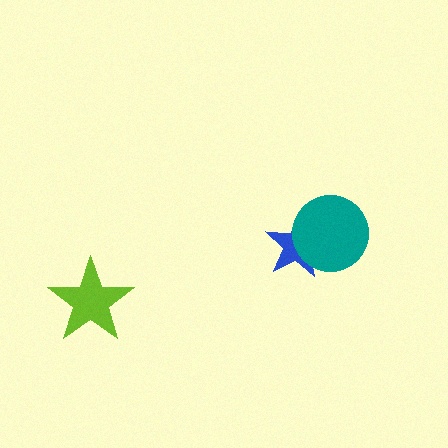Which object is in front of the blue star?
The teal circle is in front of the blue star.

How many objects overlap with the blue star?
1 object overlaps with the blue star.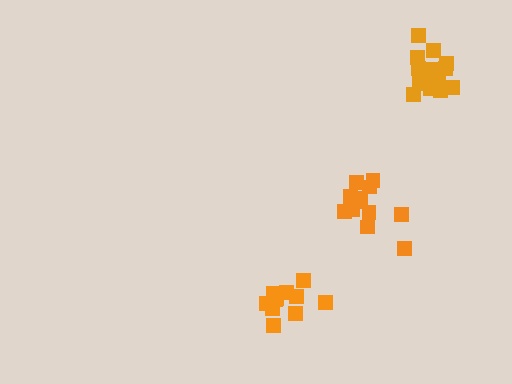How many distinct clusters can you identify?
There are 3 distinct clusters.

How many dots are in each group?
Group 1: 16 dots, Group 2: 12 dots, Group 3: 12 dots (40 total).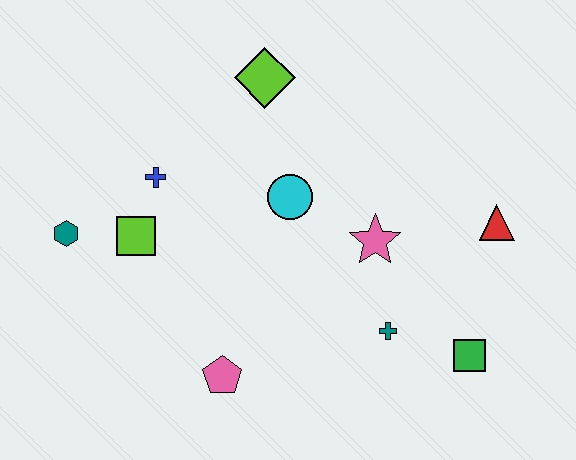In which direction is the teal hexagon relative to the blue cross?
The teal hexagon is to the left of the blue cross.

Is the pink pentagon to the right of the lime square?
Yes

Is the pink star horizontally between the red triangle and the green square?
No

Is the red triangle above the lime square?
Yes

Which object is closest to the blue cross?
The lime square is closest to the blue cross.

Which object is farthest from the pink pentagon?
The red triangle is farthest from the pink pentagon.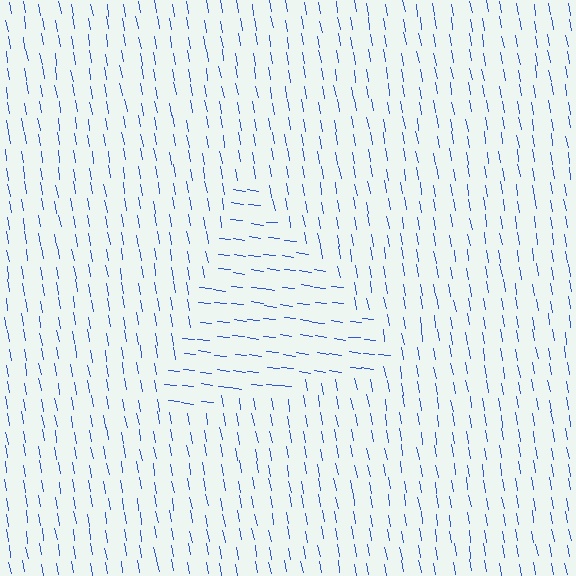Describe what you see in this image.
The image is filled with small blue line segments. A triangle region in the image has lines oriented differently from the surrounding lines, creating a visible texture boundary.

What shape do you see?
I see a triangle.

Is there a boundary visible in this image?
Yes, there is a texture boundary formed by a change in line orientation.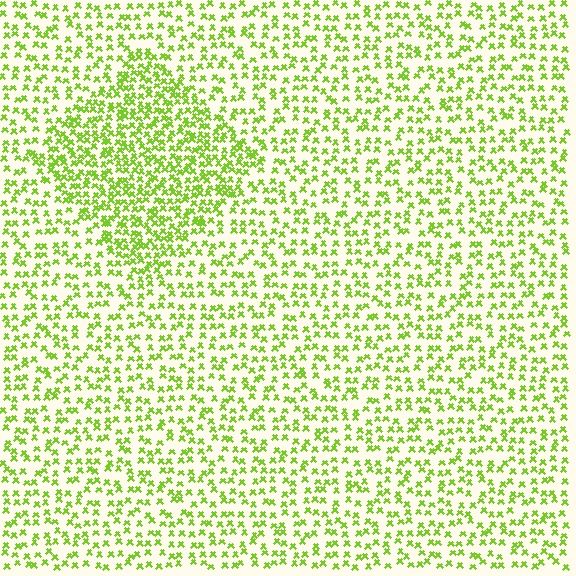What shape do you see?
I see a diamond.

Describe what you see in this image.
The image contains small lime elements arranged at two different densities. A diamond-shaped region is visible where the elements are more densely packed than the surrounding area.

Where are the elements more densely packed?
The elements are more densely packed inside the diamond boundary.